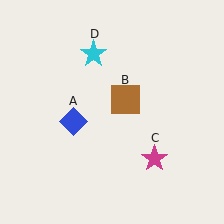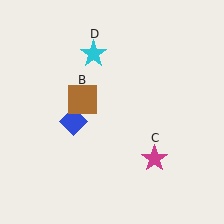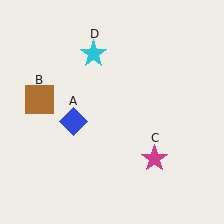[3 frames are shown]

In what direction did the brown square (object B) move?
The brown square (object B) moved left.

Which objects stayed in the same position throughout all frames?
Blue diamond (object A) and magenta star (object C) and cyan star (object D) remained stationary.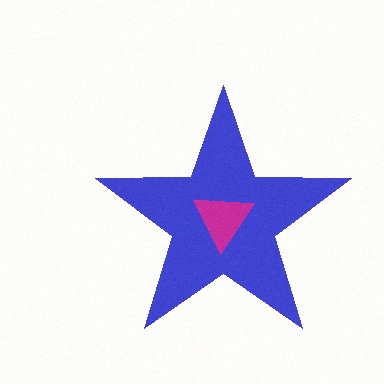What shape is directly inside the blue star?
The magenta triangle.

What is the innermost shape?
The magenta triangle.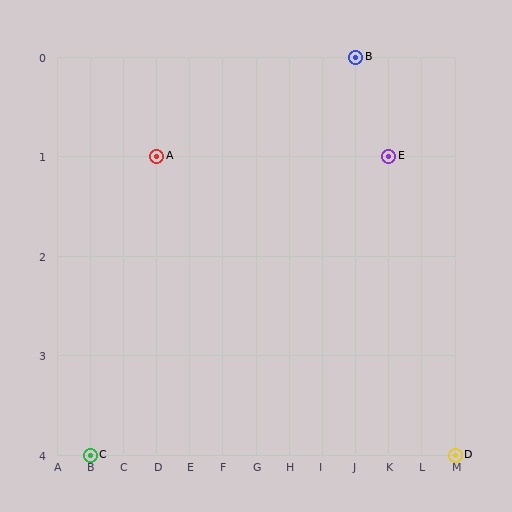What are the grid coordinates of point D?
Point D is at grid coordinates (M, 4).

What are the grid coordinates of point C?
Point C is at grid coordinates (B, 4).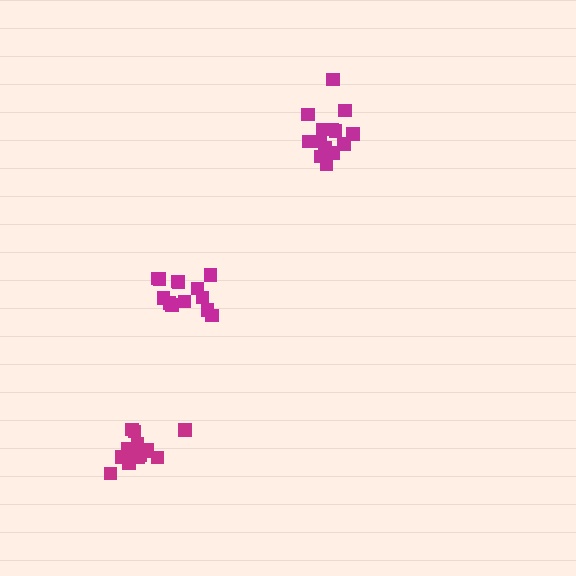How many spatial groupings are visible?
There are 3 spatial groupings.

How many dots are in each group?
Group 1: 15 dots, Group 2: 13 dots, Group 3: 13 dots (41 total).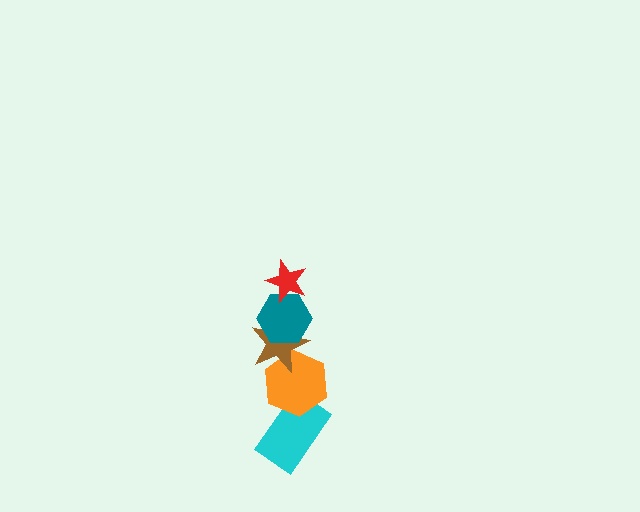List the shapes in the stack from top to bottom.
From top to bottom: the red star, the teal hexagon, the brown star, the orange hexagon, the cyan rectangle.